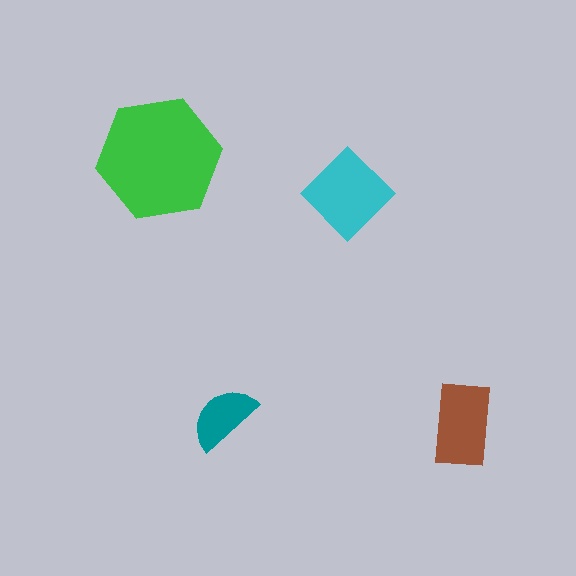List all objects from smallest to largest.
The teal semicircle, the brown rectangle, the cyan diamond, the green hexagon.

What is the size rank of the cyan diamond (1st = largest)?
2nd.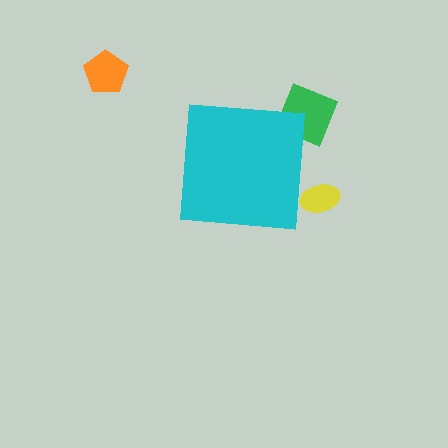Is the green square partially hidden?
Yes, the green square is partially hidden behind the cyan square.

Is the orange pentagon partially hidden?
No, the orange pentagon is fully visible.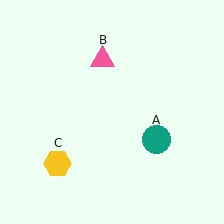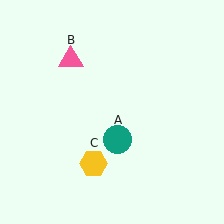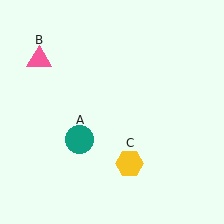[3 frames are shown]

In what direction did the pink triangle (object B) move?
The pink triangle (object B) moved left.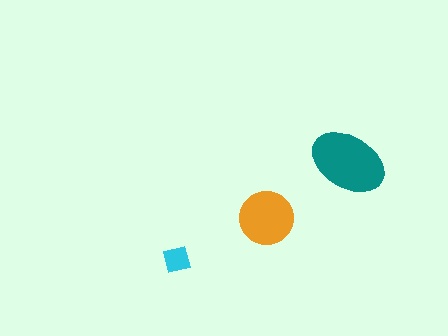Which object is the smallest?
The cyan square.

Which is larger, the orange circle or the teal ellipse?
The teal ellipse.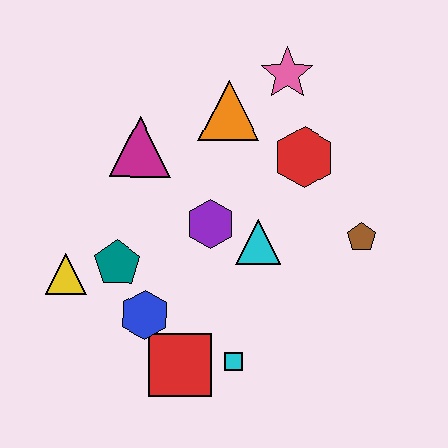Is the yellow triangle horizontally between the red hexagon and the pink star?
No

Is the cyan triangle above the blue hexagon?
Yes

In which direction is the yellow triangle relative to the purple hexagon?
The yellow triangle is to the left of the purple hexagon.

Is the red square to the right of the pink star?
No